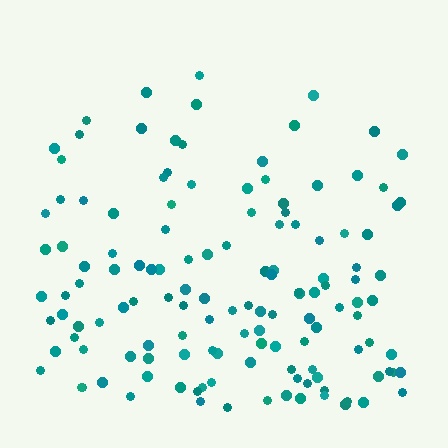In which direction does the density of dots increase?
From top to bottom, with the bottom side densest.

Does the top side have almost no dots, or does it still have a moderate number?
Still a moderate number, just noticeably fewer than the bottom.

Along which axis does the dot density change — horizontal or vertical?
Vertical.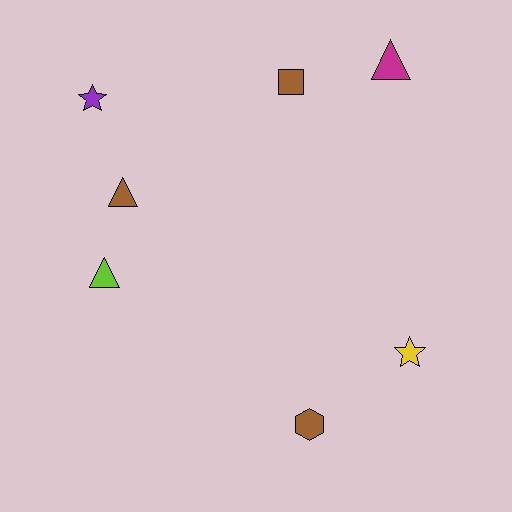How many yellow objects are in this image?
There is 1 yellow object.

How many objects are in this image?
There are 7 objects.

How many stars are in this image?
There are 2 stars.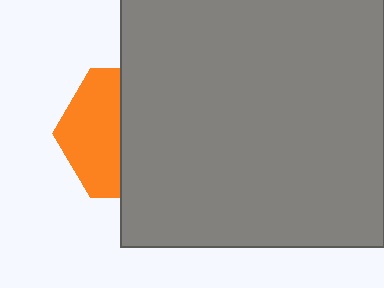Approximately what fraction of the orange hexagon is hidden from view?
Roughly 57% of the orange hexagon is hidden behind the gray square.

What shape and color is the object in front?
The object in front is a gray square.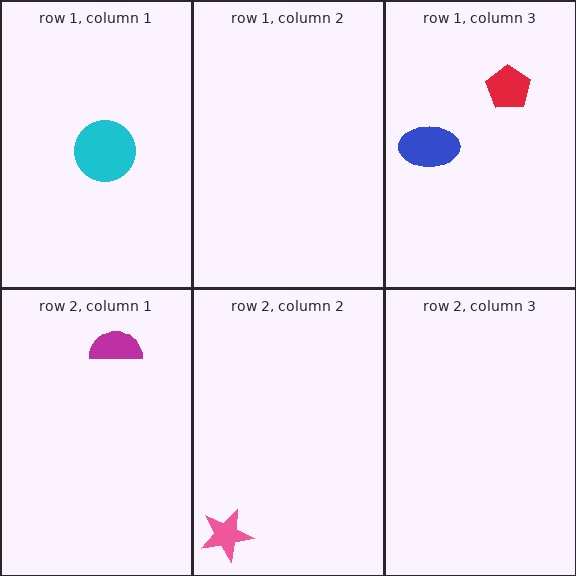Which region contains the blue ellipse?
The row 1, column 3 region.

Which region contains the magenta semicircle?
The row 2, column 1 region.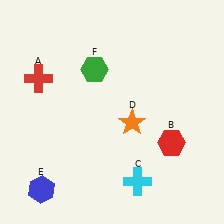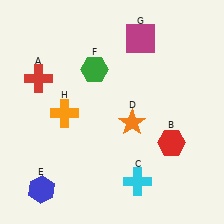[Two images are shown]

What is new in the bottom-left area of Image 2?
An orange cross (H) was added in the bottom-left area of Image 2.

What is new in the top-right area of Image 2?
A magenta square (G) was added in the top-right area of Image 2.